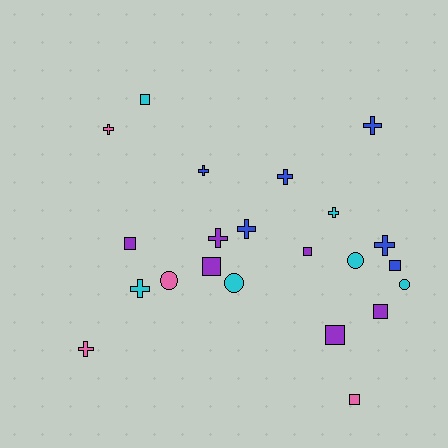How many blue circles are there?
There are no blue circles.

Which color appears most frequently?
Purple, with 6 objects.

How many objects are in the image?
There are 22 objects.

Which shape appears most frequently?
Cross, with 10 objects.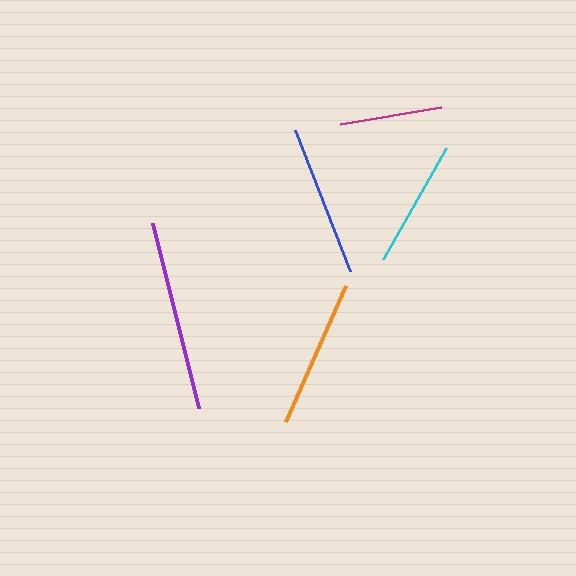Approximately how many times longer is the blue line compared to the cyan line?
The blue line is approximately 1.2 times the length of the cyan line.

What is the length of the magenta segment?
The magenta segment is approximately 103 pixels long.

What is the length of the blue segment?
The blue segment is approximately 152 pixels long.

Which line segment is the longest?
The purple line is the longest at approximately 191 pixels.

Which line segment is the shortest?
The magenta line is the shortest at approximately 103 pixels.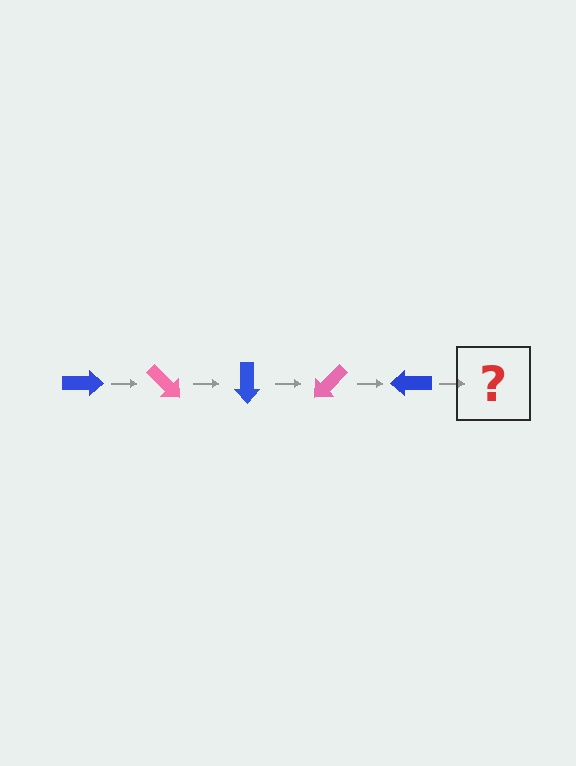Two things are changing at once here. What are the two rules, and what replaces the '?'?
The two rules are that it rotates 45 degrees each step and the color cycles through blue and pink. The '?' should be a pink arrow, rotated 225 degrees from the start.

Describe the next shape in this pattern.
It should be a pink arrow, rotated 225 degrees from the start.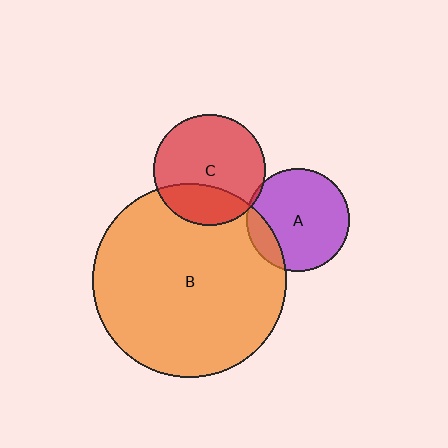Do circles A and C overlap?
Yes.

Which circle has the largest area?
Circle B (orange).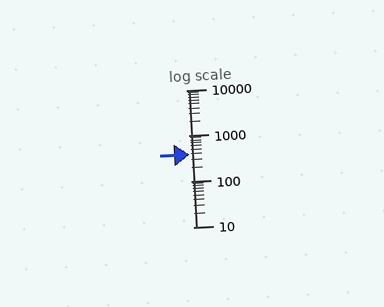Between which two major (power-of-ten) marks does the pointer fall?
The pointer is between 100 and 1000.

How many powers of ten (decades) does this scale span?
The scale spans 3 decades, from 10 to 10000.